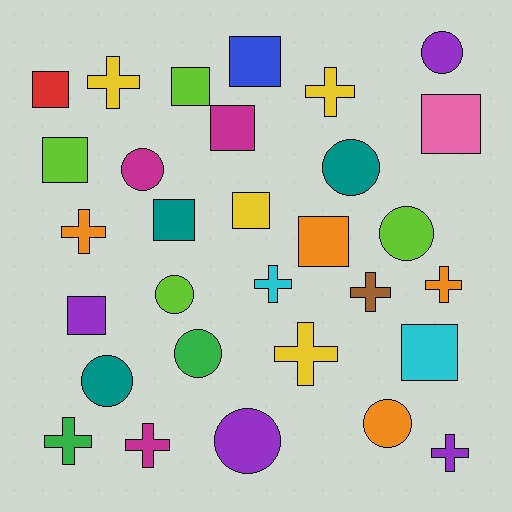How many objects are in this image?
There are 30 objects.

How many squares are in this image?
There are 11 squares.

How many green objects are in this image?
There are 2 green objects.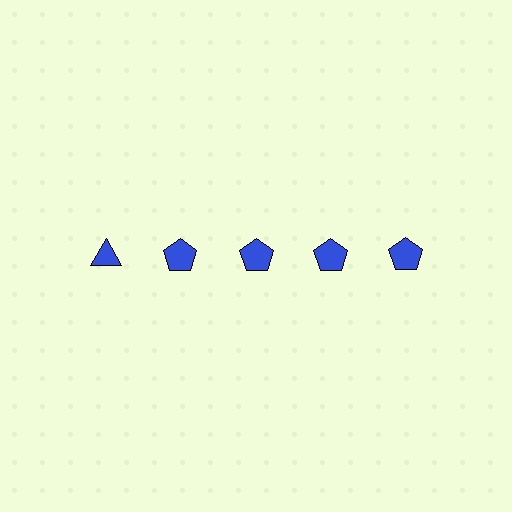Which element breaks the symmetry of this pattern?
The blue triangle in the top row, leftmost column breaks the symmetry. All other shapes are blue pentagons.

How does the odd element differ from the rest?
It has a different shape: triangle instead of pentagon.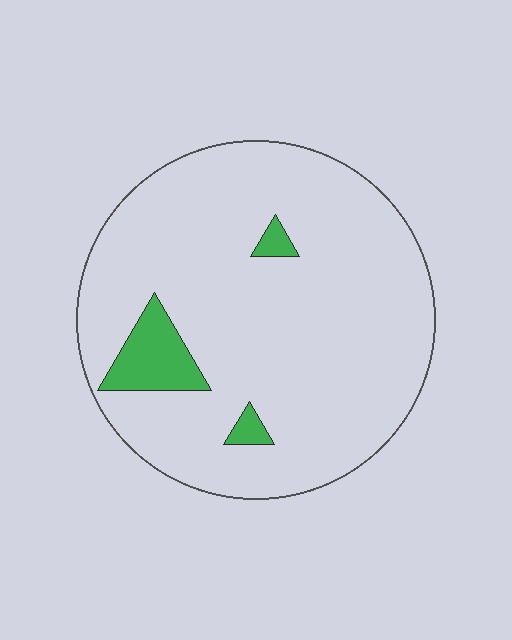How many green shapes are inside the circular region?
3.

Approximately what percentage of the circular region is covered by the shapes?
Approximately 10%.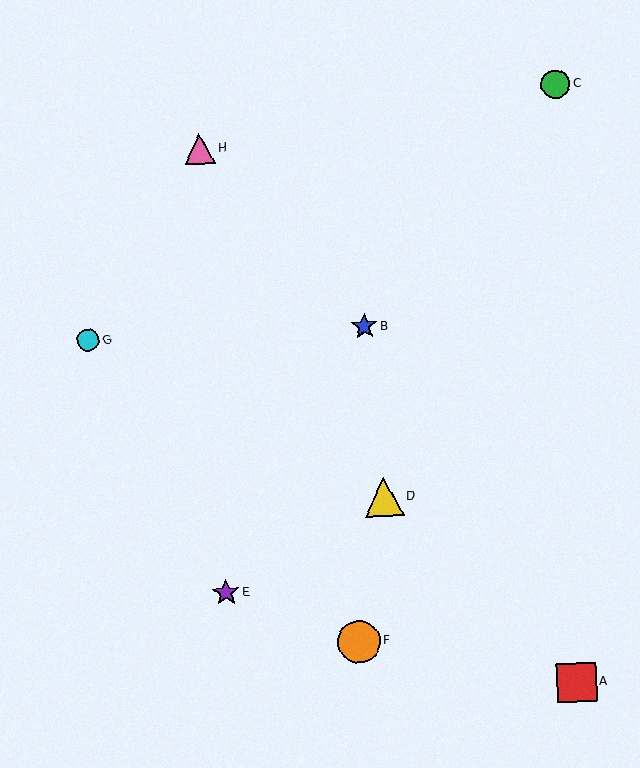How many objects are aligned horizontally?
2 objects (B, G) are aligned horizontally.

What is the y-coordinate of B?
Object B is at y≈326.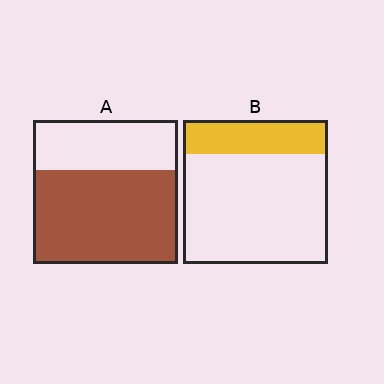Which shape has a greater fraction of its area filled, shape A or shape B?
Shape A.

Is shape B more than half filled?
No.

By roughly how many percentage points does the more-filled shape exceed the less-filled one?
By roughly 40 percentage points (A over B).